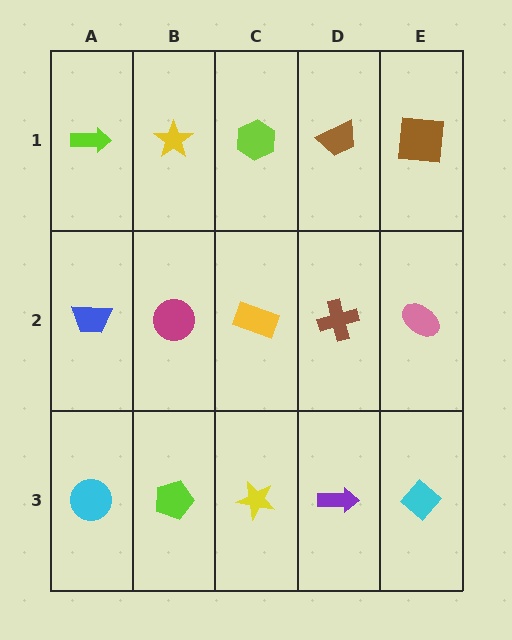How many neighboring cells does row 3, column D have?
3.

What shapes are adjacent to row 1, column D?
A brown cross (row 2, column D), a lime hexagon (row 1, column C), a brown square (row 1, column E).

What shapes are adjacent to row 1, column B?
A magenta circle (row 2, column B), a lime arrow (row 1, column A), a lime hexagon (row 1, column C).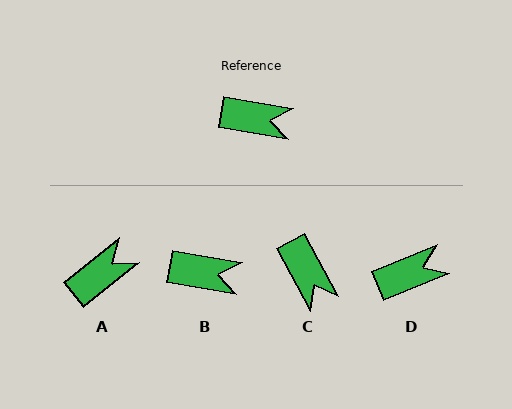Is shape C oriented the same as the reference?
No, it is off by about 52 degrees.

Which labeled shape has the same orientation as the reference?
B.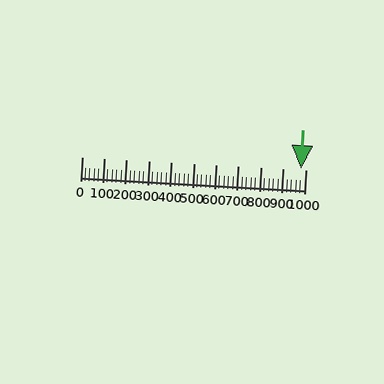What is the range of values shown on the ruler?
The ruler shows values from 0 to 1000.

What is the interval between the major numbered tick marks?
The major tick marks are spaced 100 units apart.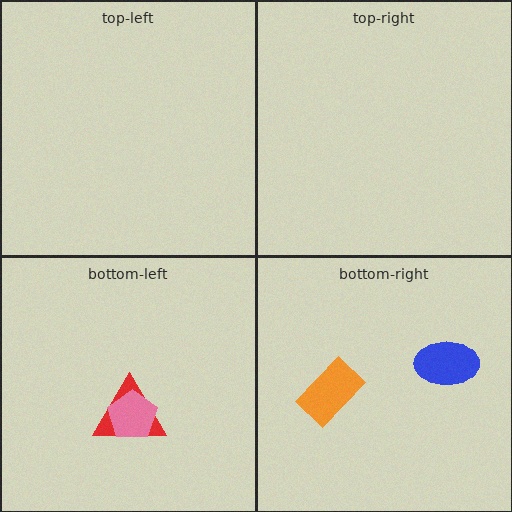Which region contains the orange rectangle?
The bottom-right region.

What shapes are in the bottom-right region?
The blue ellipse, the orange rectangle.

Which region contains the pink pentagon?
The bottom-left region.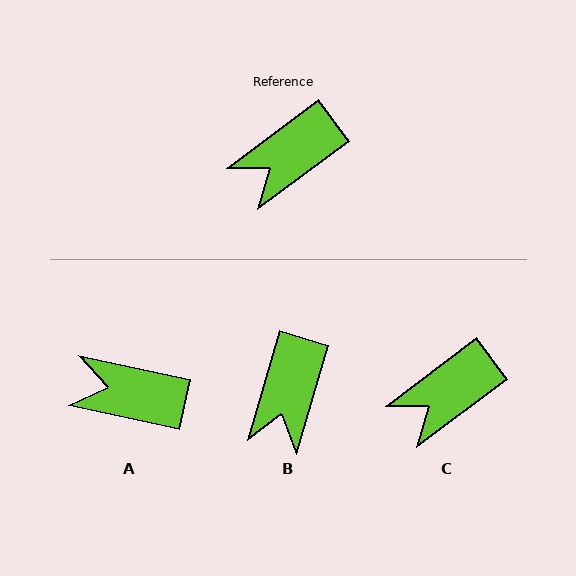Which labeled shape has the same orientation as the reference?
C.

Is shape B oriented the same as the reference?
No, it is off by about 37 degrees.